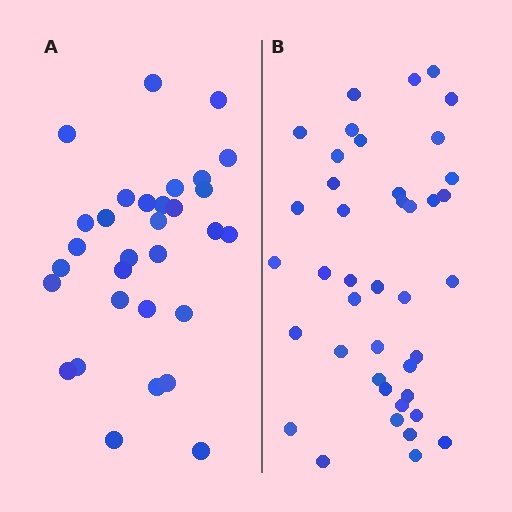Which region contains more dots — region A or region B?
Region B (the right region) has more dots.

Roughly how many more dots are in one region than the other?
Region B has roughly 10 or so more dots than region A.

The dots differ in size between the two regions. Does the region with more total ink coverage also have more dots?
No. Region A has more total ink coverage because its dots are larger, but region B actually contains more individual dots. Total area can be misleading — the number of items is what matters here.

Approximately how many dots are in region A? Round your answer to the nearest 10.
About 30 dots. (The exact count is 31, which rounds to 30.)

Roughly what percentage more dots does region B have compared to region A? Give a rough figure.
About 30% more.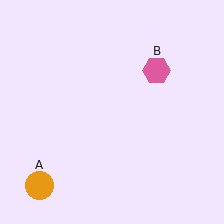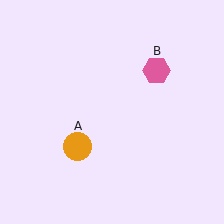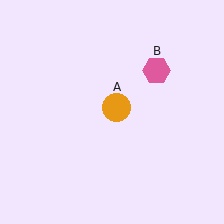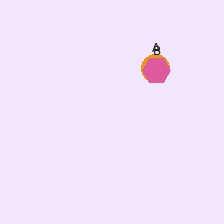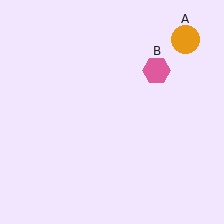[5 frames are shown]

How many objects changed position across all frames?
1 object changed position: orange circle (object A).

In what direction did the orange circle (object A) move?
The orange circle (object A) moved up and to the right.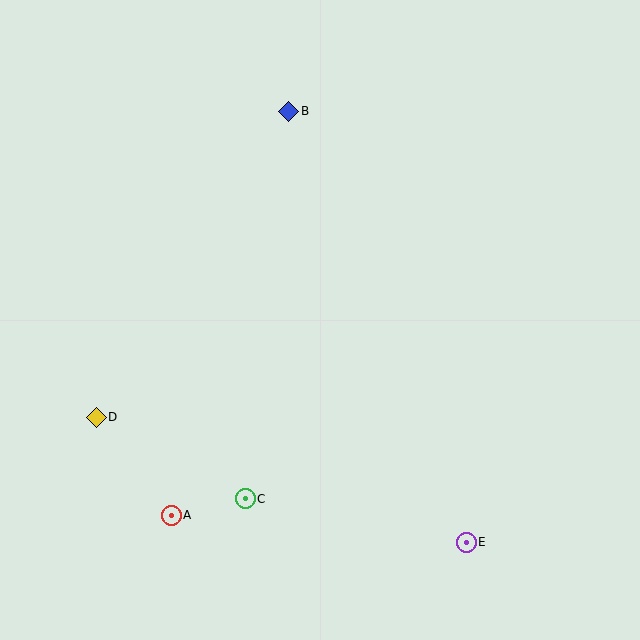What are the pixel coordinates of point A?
Point A is at (171, 515).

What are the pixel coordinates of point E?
Point E is at (466, 542).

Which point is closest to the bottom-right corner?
Point E is closest to the bottom-right corner.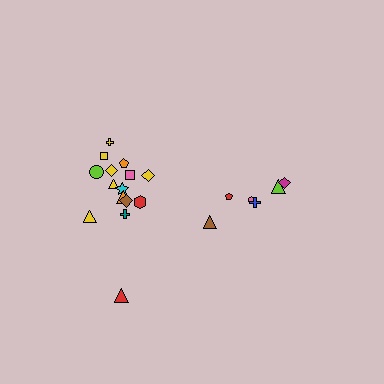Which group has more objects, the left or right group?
The left group.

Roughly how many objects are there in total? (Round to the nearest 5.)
Roughly 20 objects in total.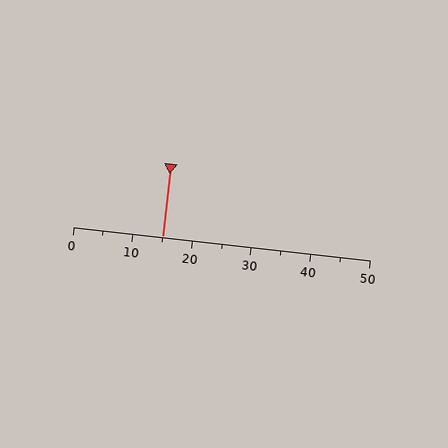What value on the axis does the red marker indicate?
The marker indicates approximately 15.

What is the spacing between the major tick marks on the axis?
The major ticks are spaced 10 apart.